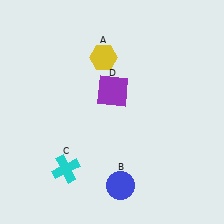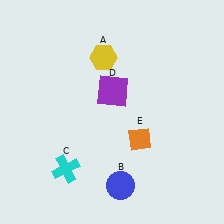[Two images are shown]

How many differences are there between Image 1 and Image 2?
There is 1 difference between the two images.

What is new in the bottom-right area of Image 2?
An orange diamond (E) was added in the bottom-right area of Image 2.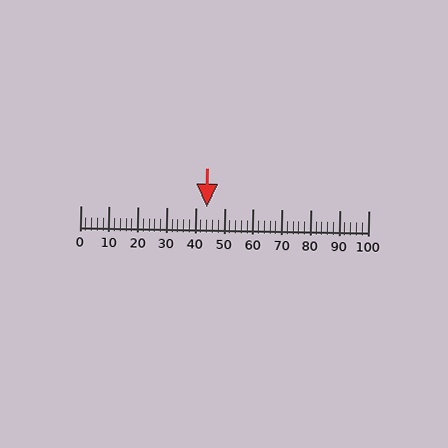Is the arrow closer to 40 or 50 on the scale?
The arrow is closer to 40.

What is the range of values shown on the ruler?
The ruler shows values from 0 to 100.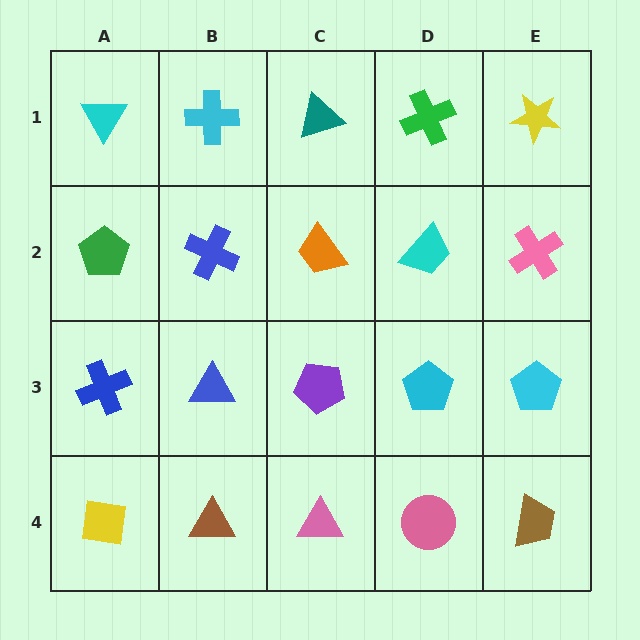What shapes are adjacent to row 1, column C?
An orange trapezoid (row 2, column C), a cyan cross (row 1, column B), a green cross (row 1, column D).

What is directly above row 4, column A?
A blue cross.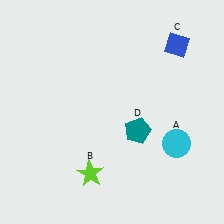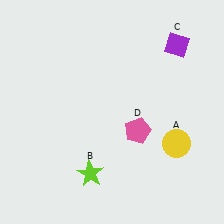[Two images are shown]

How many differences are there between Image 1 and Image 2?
There are 3 differences between the two images.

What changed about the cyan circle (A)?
In Image 1, A is cyan. In Image 2, it changed to yellow.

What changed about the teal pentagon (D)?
In Image 1, D is teal. In Image 2, it changed to pink.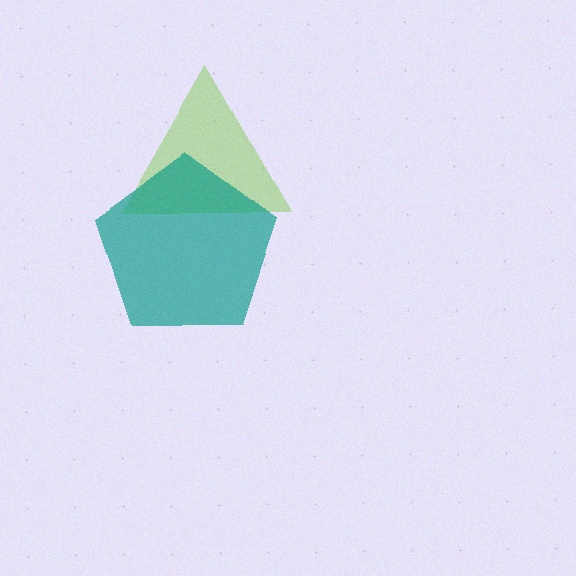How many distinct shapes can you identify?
There are 2 distinct shapes: a lime triangle, a teal pentagon.